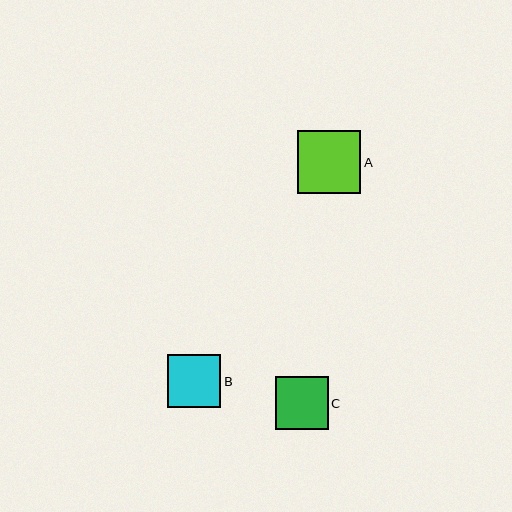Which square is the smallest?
Square B is the smallest with a size of approximately 53 pixels.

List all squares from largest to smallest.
From largest to smallest: A, C, B.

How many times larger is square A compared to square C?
Square A is approximately 1.2 times the size of square C.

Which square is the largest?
Square A is the largest with a size of approximately 63 pixels.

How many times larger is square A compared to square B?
Square A is approximately 1.2 times the size of square B.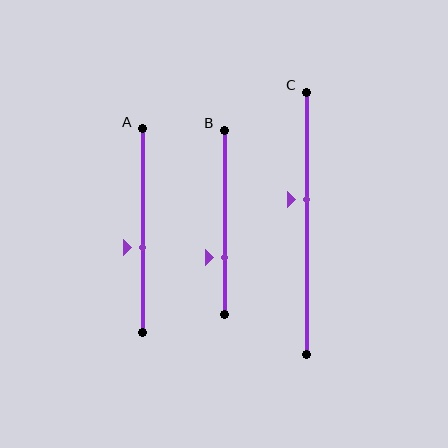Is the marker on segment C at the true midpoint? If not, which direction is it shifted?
No, the marker on segment C is shifted upward by about 9% of the segment length.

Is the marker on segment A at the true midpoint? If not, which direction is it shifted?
No, the marker on segment A is shifted downward by about 8% of the segment length.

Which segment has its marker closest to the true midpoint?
Segment A has its marker closest to the true midpoint.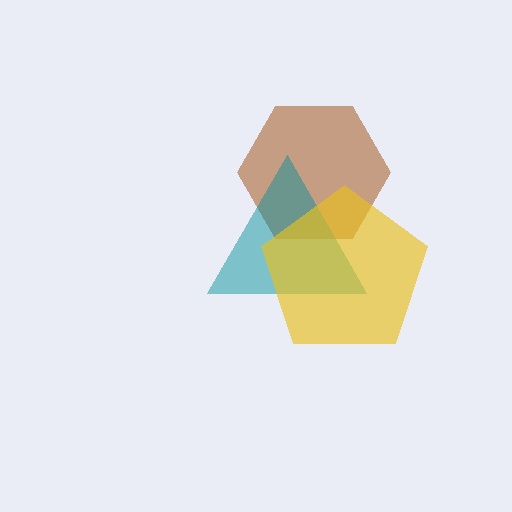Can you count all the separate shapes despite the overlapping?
Yes, there are 3 separate shapes.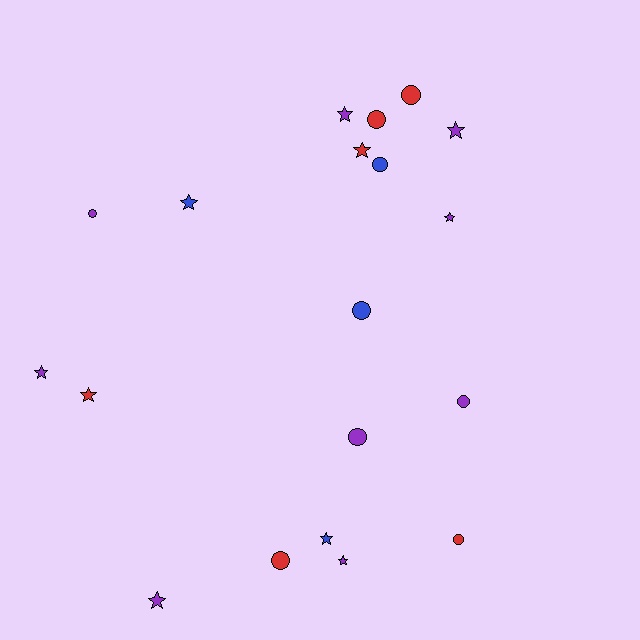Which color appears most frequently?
Purple, with 9 objects.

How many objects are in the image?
There are 19 objects.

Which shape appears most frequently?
Star, with 10 objects.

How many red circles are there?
There are 4 red circles.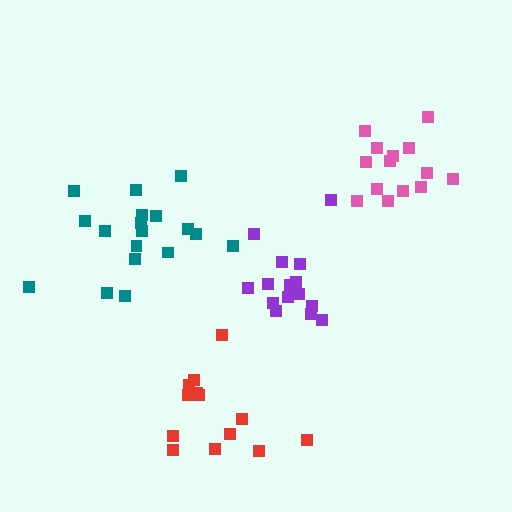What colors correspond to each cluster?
The clusters are colored: purple, teal, pink, red.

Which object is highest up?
The pink cluster is topmost.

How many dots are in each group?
Group 1: 15 dots, Group 2: 18 dots, Group 3: 14 dots, Group 4: 13 dots (60 total).